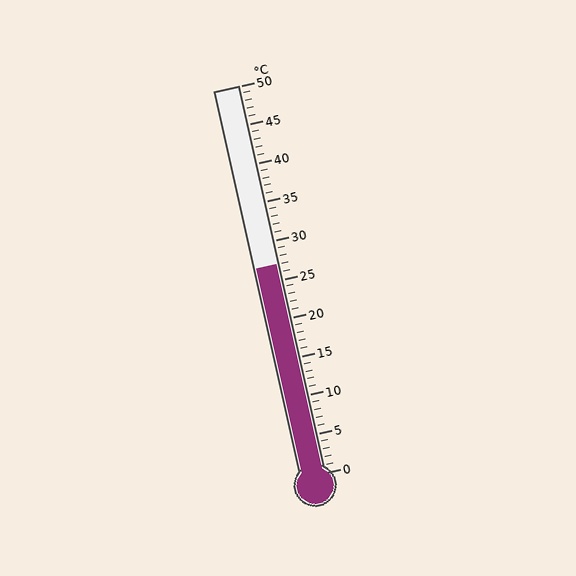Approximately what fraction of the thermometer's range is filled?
The thermometer is filled to approximately 55% of its range.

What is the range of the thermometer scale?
The thermometer scale ranges from 0°C to 50°C.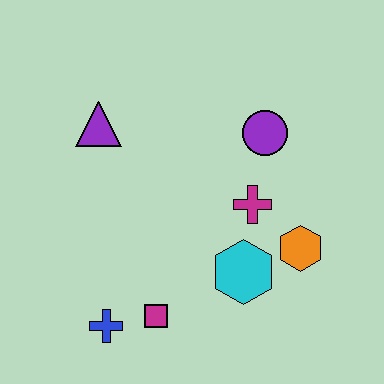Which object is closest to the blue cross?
The magenta square is closest to the blue cross.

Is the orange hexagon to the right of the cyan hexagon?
Yes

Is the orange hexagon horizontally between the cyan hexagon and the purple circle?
No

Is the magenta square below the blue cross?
No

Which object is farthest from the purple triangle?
The orange hexagon is farthest from the purple triangle.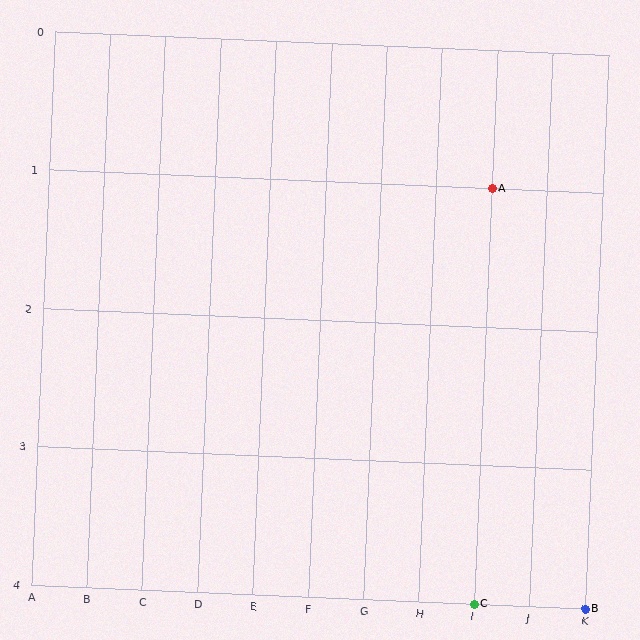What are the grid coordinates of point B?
Point B is at grid coordinates (K, 4).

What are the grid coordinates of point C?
Point C is at grid coordinates (I, 4).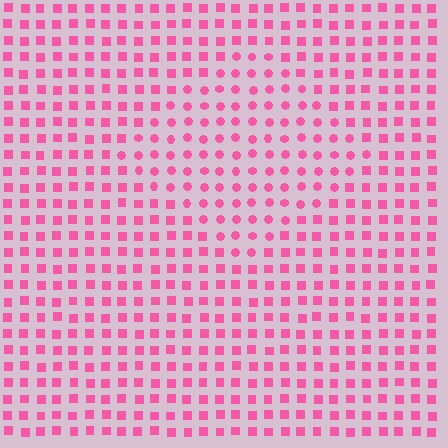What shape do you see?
I see a diamond.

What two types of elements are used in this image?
The image uses circles inside the diamond region and squares outside it.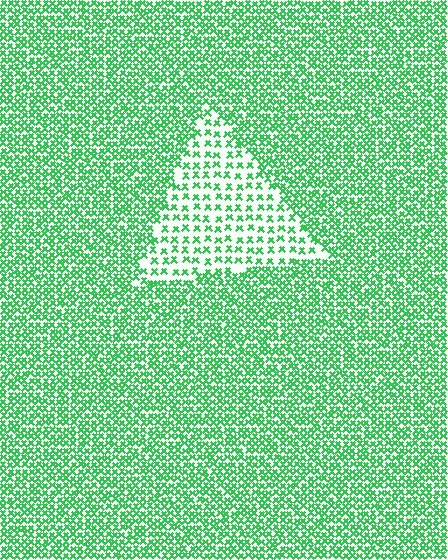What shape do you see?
I see a triangle.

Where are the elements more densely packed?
The elements are more densely packed outside the triangle boundary.